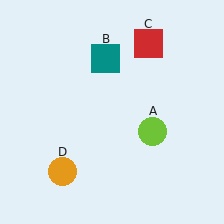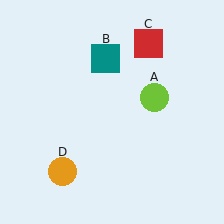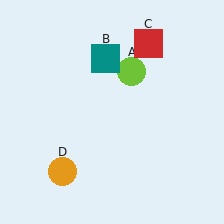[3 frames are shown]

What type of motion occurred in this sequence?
The lime circle (object A) rotated counterclockwise around the center of the scene.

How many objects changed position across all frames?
1 object changed position: lime circle (object A).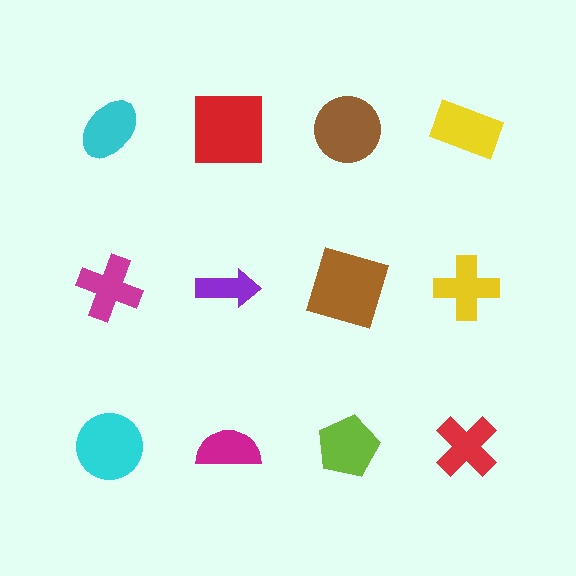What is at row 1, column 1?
A cyan ellipse.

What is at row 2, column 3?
A brown square.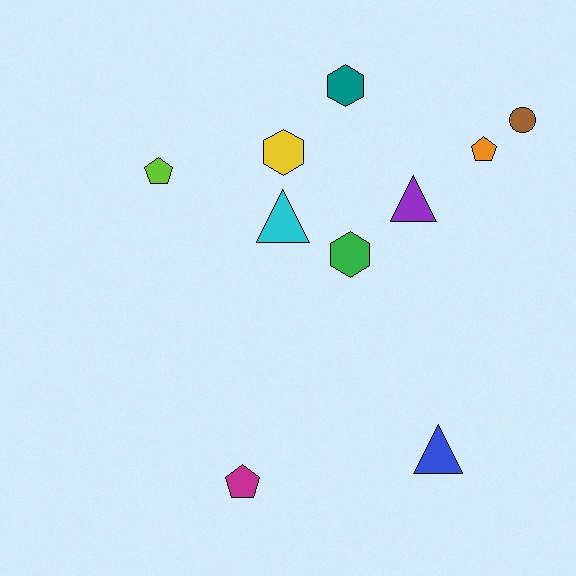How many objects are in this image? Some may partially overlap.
There are 10 objects.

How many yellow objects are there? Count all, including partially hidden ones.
There is 1 yellow object.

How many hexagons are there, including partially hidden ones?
There are 3 hexagons.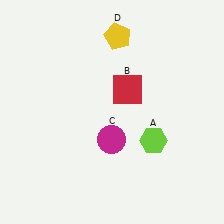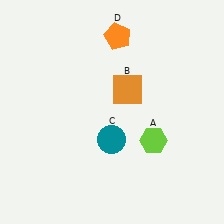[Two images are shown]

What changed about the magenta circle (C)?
In Image 1, C is magenta. In Image 2, it changed to teal.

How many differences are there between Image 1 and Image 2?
There are 3 differences between the two images.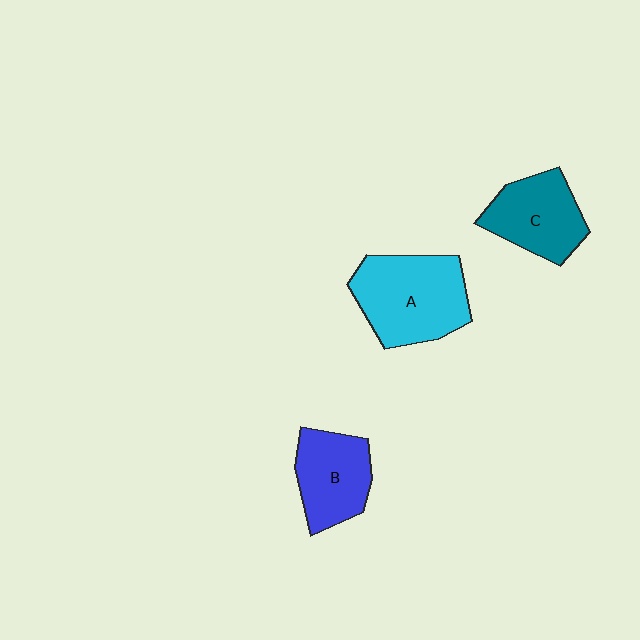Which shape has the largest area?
Shape A (cyan).